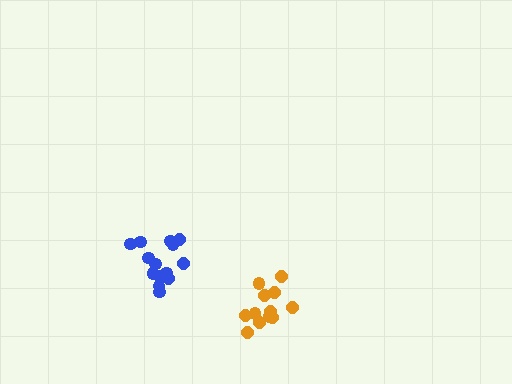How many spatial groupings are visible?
There are 2 spatial groupings.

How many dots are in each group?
Group 1: 14 dots, Group 2: 12 dots (26 total).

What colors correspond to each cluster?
The clusters are colored: blue, orange.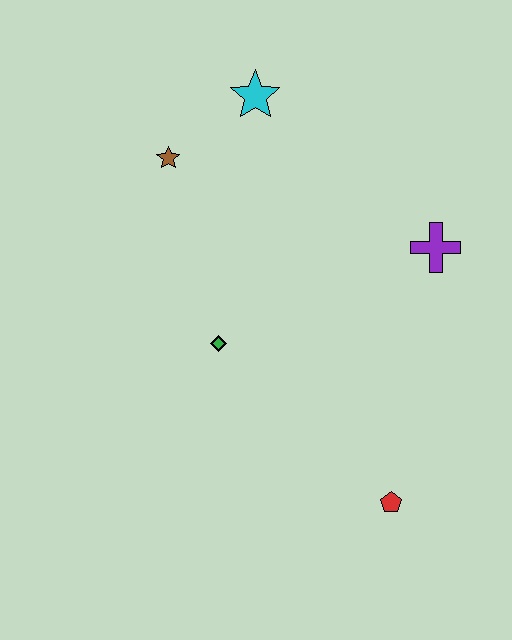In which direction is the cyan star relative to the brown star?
The cyan star is to the right of the brown star.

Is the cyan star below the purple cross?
No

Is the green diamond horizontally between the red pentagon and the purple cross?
No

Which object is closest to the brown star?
The cyan star is closest to the brown star.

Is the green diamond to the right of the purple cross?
No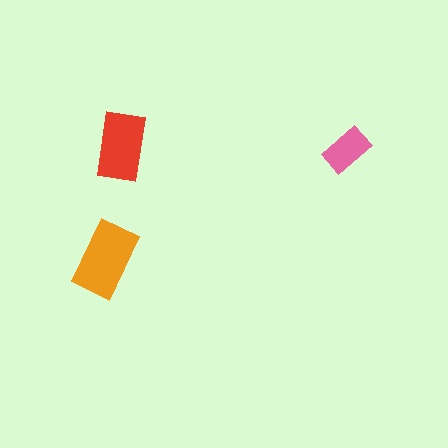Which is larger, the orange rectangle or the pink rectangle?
The orange one.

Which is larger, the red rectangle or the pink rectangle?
The red one.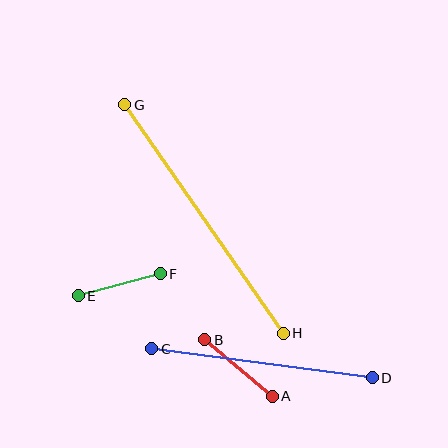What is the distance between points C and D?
The distance is approximately 222 pixels.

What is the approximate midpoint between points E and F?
The midpoint is at approximately (119, 285) pixels.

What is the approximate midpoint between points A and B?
The midpoint is at approximately (239, 368) pixels.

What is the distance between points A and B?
The distance is approximately 88 pixels.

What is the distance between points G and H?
The distance is approximately 278 pixels.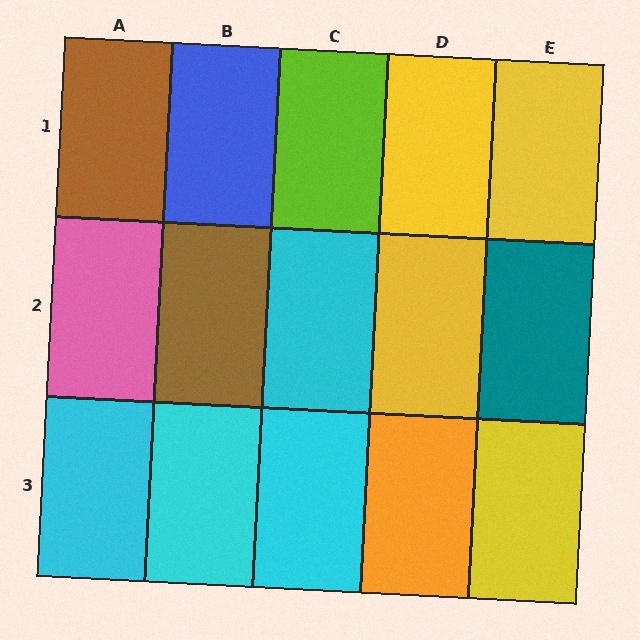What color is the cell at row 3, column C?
Cyan.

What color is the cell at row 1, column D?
Yellow.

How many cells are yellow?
4 cells are yellow.